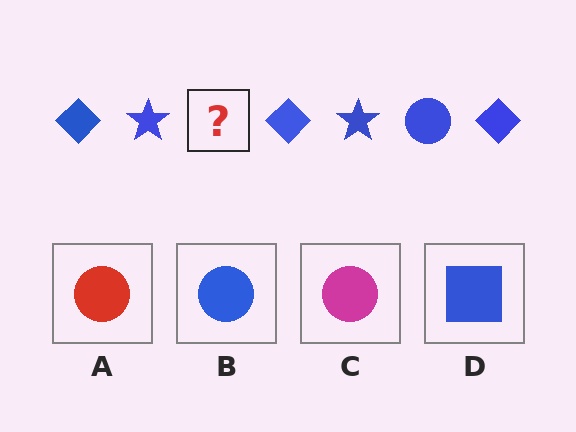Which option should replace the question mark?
Option B.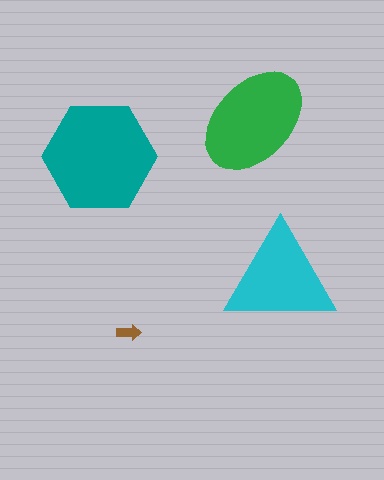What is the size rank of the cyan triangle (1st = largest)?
3rd.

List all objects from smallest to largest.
The brown arrow, the cyan triangle, the green ellipse, the teal hexagon.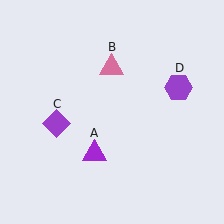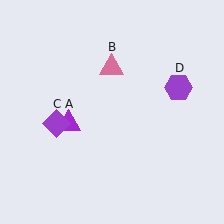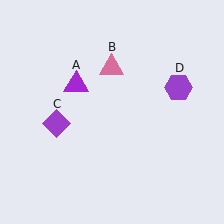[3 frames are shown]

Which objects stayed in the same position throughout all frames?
Pink triangle (object B) and purple diamond (object C) and purple hexagon (object D) remained stationary.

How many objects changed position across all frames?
1 object changed position: purple triangle (object A).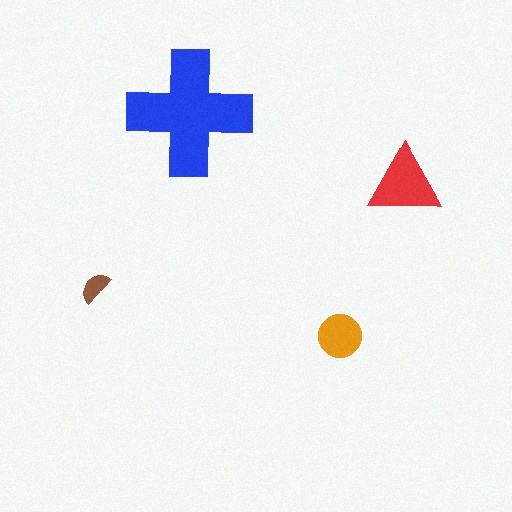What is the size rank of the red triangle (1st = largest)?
2nd.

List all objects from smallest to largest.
The brown semicircle, the orange circle, the red triangle, the blue cross.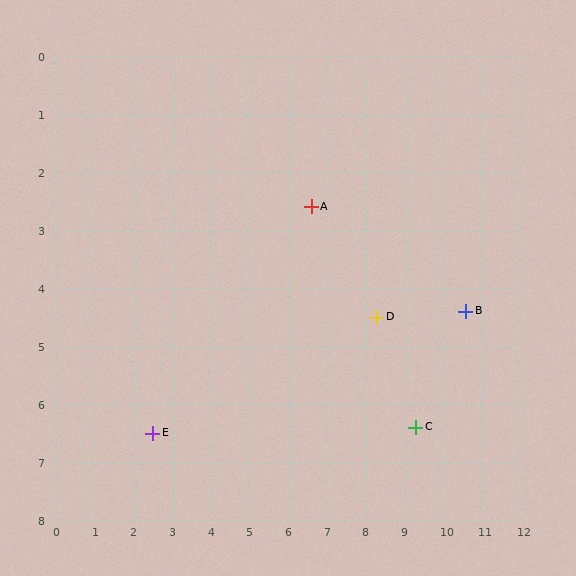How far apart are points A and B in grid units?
Points A and B are about 4.4 grid units apart.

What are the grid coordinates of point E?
Point E is at approximately (2.5, 6.5).